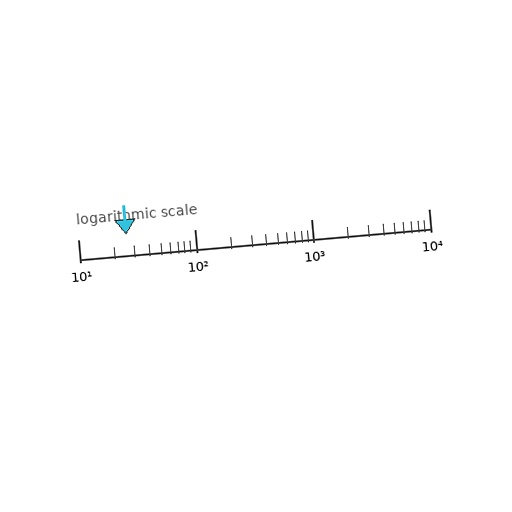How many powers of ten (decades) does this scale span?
The scale spans 3 decades, from 10 to 10000.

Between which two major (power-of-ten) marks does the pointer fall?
The pointer is between 10 and 100.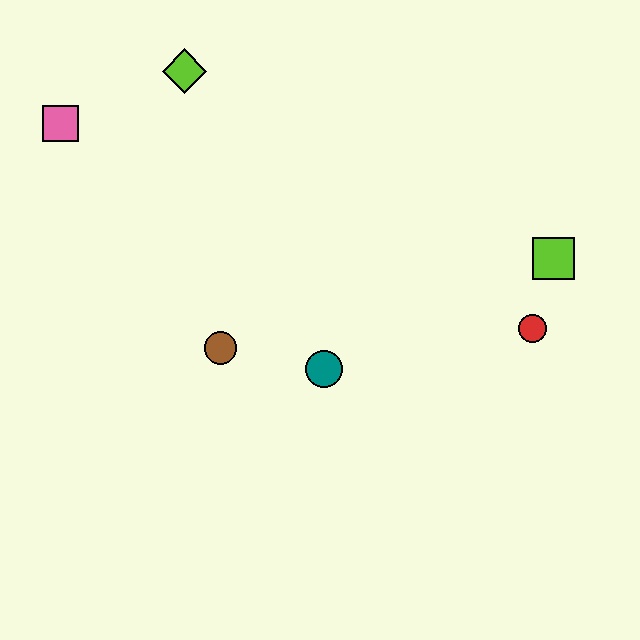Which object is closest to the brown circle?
The teal circle is closest to the brown circle.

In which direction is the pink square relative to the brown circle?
The pink square is above the brown circle.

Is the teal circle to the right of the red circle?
No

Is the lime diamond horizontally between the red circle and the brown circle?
No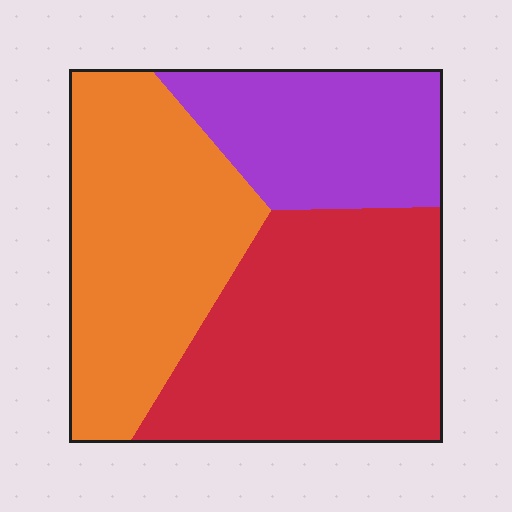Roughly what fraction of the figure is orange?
Orange takes up between a third and a half of the figure.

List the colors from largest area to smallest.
From largest to smallest: red, orange, purple.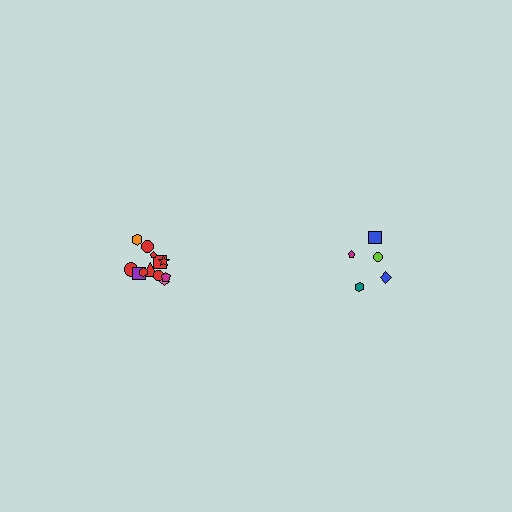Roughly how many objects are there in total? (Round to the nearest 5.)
Roughly 15 objects in total.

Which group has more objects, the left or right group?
The left group.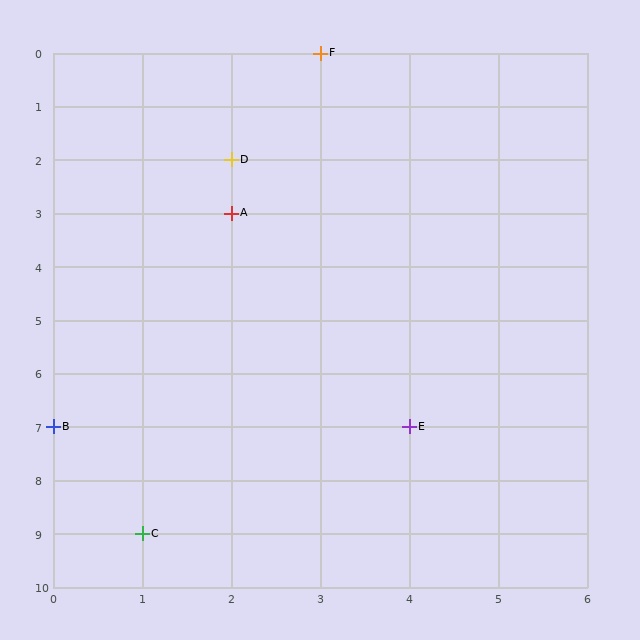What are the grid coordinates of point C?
Point C is at grid coordinates (1, 9).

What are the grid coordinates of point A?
Point A is at grid coordinates (2, 3).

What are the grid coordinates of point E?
Point E is at grid coordinates (4, 7).